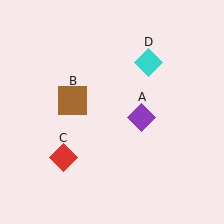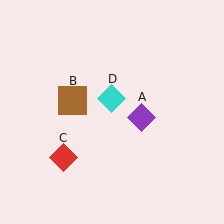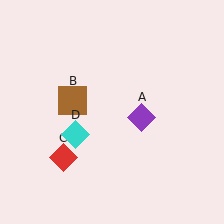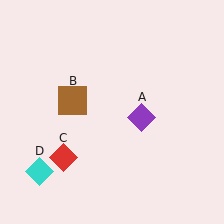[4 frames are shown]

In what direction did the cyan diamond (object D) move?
The cyan diamond (object D) moved down and to the left.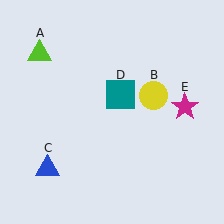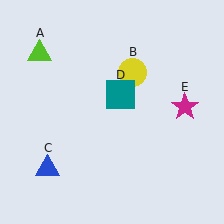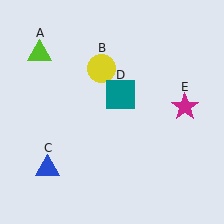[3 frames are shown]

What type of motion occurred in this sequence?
The yellow circle (object B) rotated counterclockwise around the center of the scene.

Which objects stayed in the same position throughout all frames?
Lime triangle (object A) and blue triangle (object C) and teal square (object D) and magenta star (object E) remained stationary.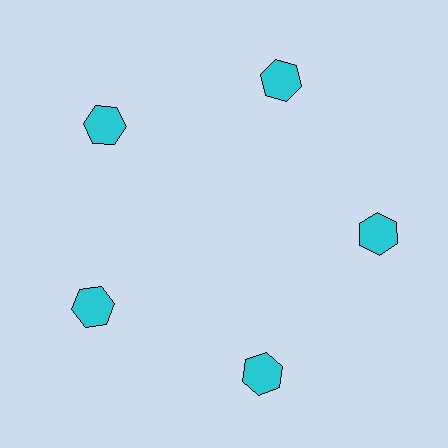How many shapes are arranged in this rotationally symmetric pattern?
There are 5 shapes, arranged in 5 groups of 1.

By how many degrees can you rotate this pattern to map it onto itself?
The pattern maps onto itself every 72 degrees of rotation.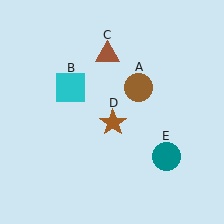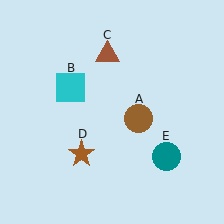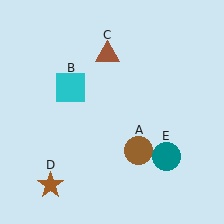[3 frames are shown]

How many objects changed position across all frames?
2 objects changed position: brown circle (object A), brown star (object D).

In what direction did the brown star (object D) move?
The brown star (object D) moved down and to the left.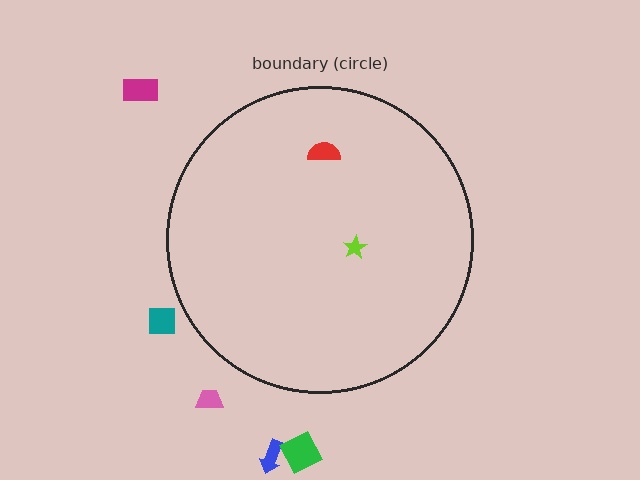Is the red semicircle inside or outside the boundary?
Inside.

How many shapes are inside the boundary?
2 inside, 5 outside.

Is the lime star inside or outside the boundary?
Inside.